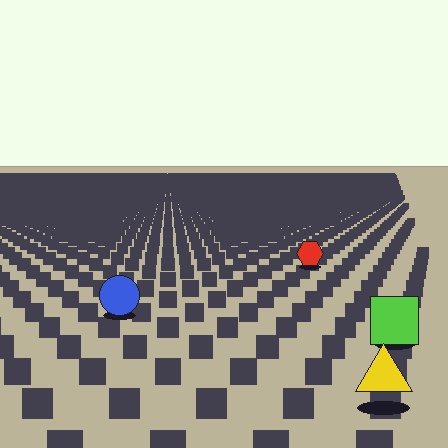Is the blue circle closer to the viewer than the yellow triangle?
No. The yellow triangle is closer — you can tell from the texture gradient: the ground texture is coarser near it.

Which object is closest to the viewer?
The yellow triangle is closest. The texture marks near it are larger and more spread out.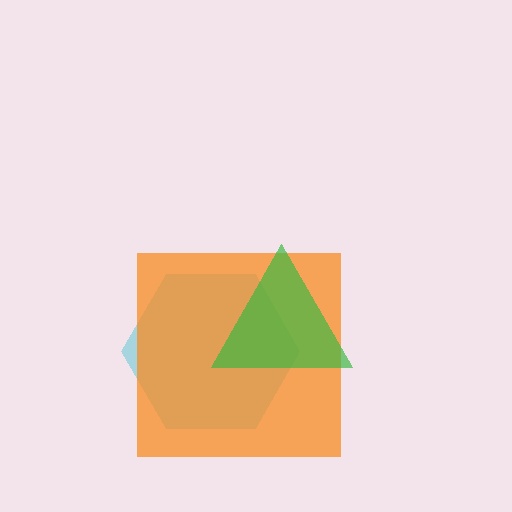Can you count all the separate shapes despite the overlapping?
Yes, there are 3 separate shapes.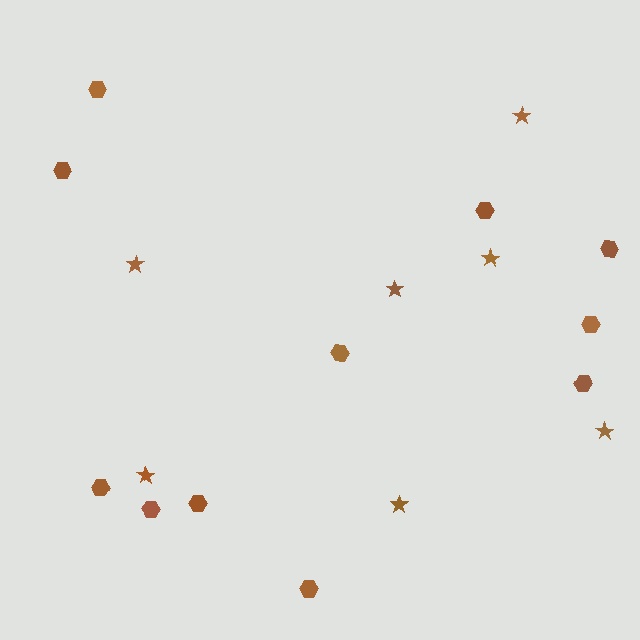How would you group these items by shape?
There are 2 groups: one group of stars (7) and one group of hexagons (11).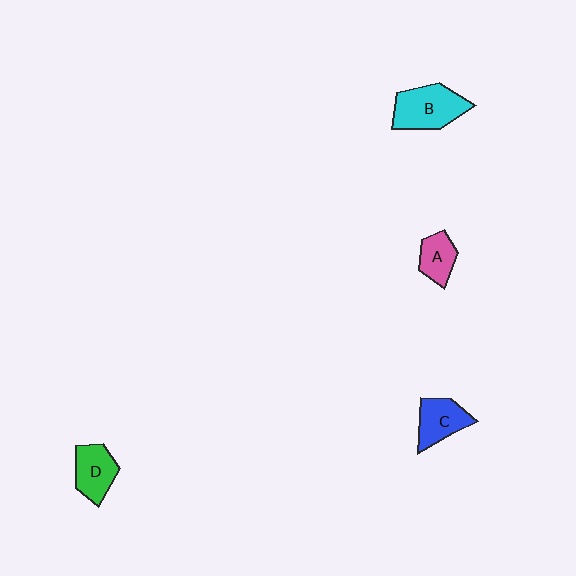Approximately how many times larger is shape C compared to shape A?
Approximately 1.3 times.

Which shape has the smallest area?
Shape A (pink).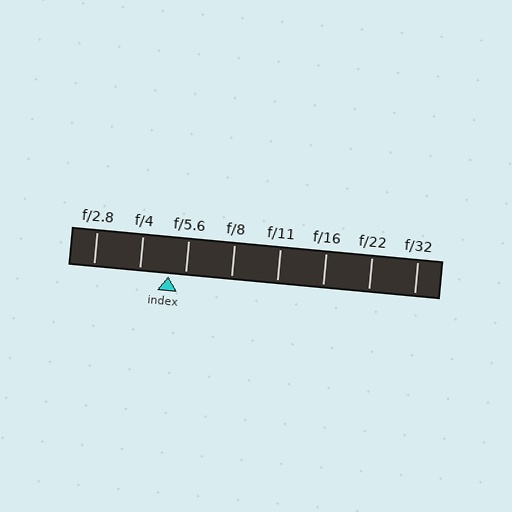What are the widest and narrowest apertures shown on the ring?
The widest aperture shown is f/2.8 and the narrowest is f/32.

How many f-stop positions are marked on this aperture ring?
There are 8 f-stop positions marked.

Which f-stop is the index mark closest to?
The index mark is closest to f/5.6.